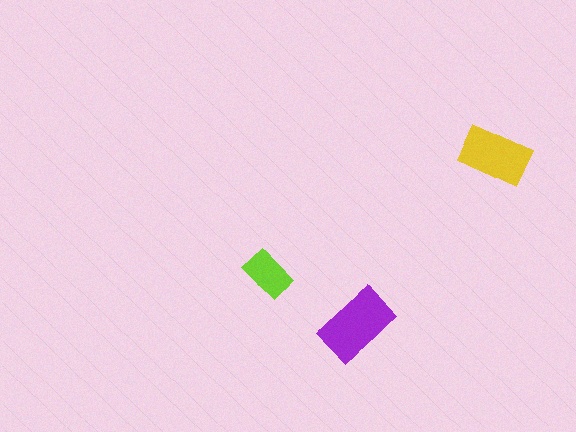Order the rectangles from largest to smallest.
the purple one, the yellow one, the lime one.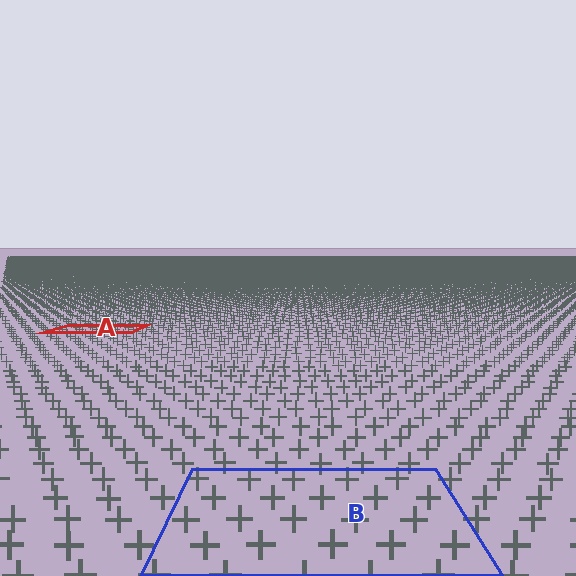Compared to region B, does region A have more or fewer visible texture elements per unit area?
Region A has more texture elements per unit area — they are packed more densely because it is farther away.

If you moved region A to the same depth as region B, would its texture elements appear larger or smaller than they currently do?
They would appear larger. At a closer depth, the same texture elements are projected at a bigger on-screen size.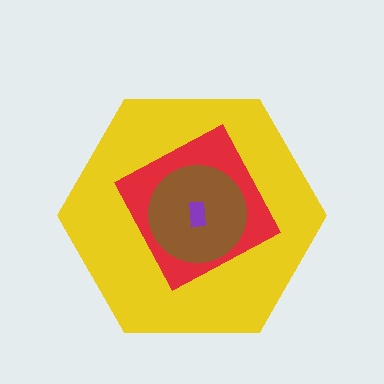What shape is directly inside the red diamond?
The brown circle.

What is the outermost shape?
The yellow hexagon.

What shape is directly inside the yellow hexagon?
The red diamond.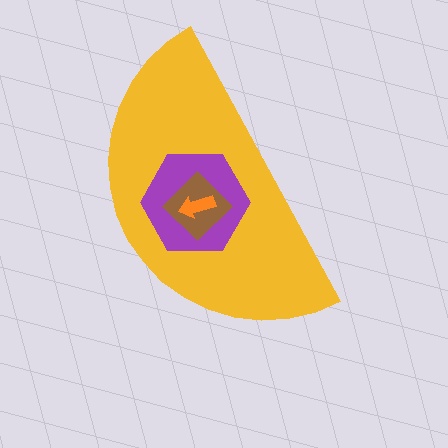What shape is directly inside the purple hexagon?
The brown diamond.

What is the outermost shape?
The yellow semicircle.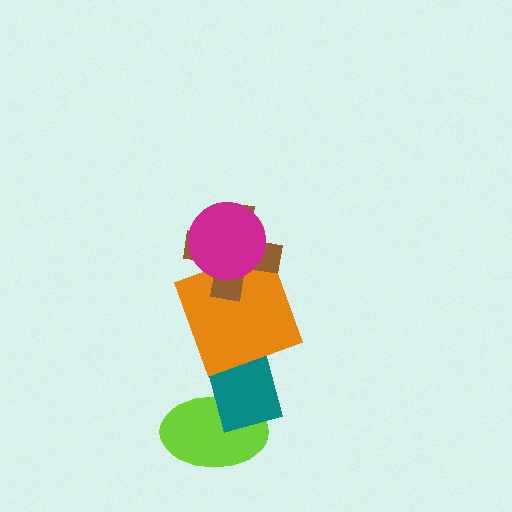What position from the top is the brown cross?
The brown cross is 2nd from the top.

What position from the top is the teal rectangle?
The teal rectangle is 4th from the top.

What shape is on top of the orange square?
The brown cross is on top of the orange square.